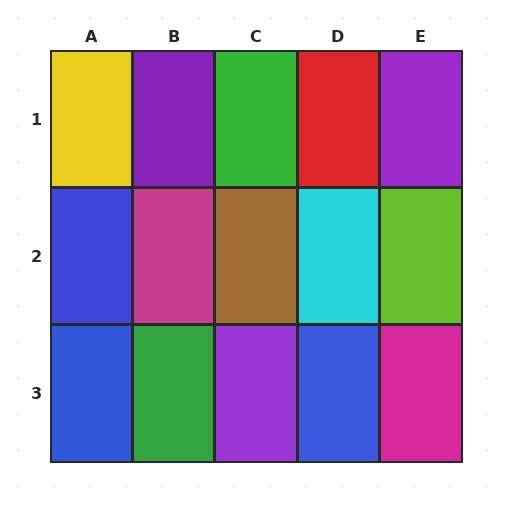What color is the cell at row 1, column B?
Purple.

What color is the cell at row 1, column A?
Yellow.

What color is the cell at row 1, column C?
Green.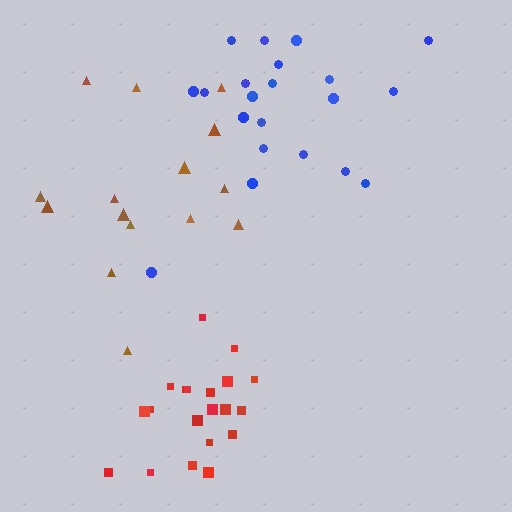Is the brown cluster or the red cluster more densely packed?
Red.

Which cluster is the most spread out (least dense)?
Brown.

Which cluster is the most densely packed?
Red.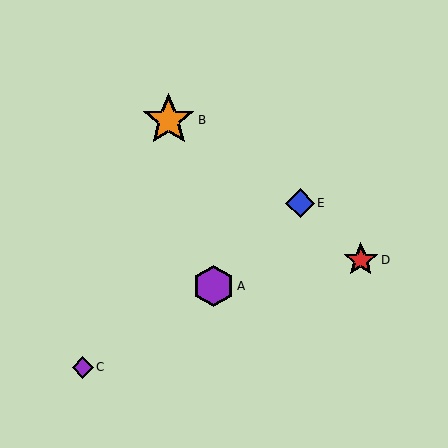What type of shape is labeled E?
Shape E is a blue diamond.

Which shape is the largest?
The orange star (labeled B) is the largest.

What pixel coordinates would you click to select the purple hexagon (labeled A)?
Click at (214, 286) to select the purple hexagon A.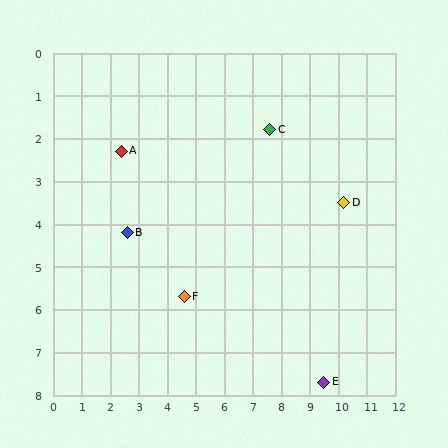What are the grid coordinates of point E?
Point E is at approximately (9.5, 7.7).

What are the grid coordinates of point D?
Point D is at approximately (10.2, 3.5).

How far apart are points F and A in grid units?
Points F and A are about 4.0 grid units apart.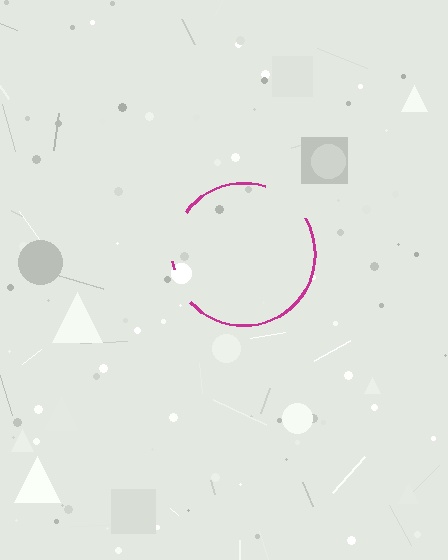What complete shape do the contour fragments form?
The contour fragments form a circle.